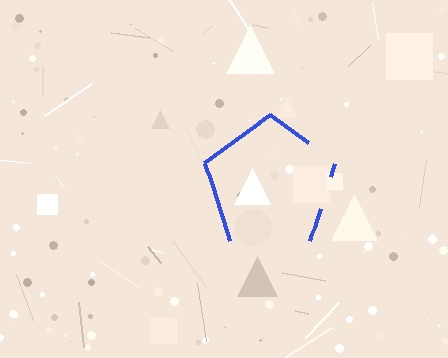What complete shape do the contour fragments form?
The contour fragments form a pentagon.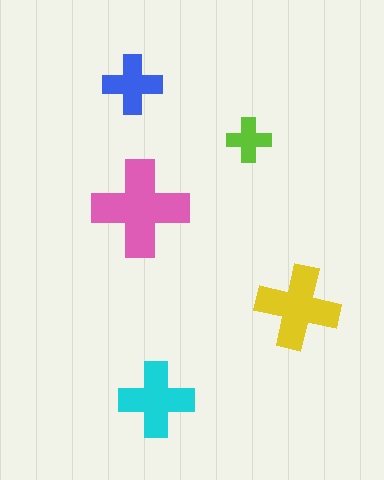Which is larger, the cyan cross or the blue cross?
The cyan one.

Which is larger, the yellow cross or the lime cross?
The yellow one.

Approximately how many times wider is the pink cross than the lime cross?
About 2 times wider.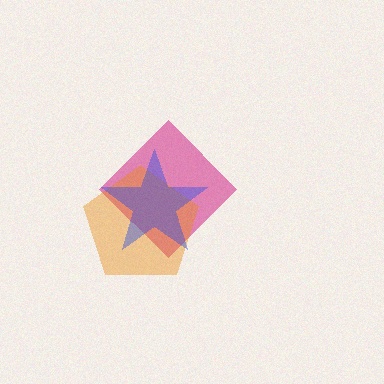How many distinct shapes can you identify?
There are 3 distinct shapes: a magenta diamond, an orange pentagon, a blue star.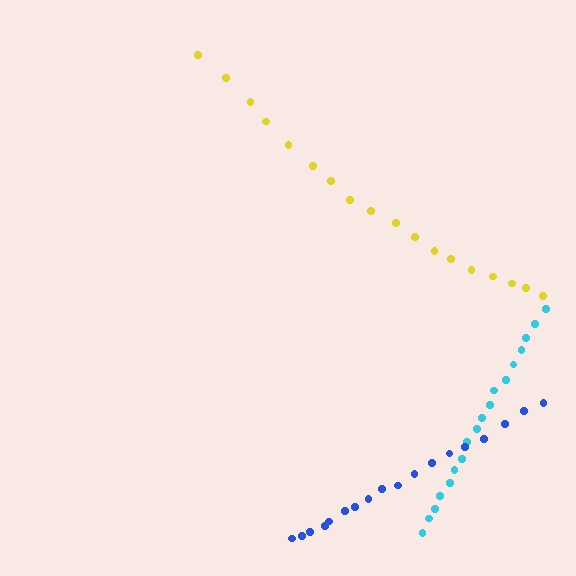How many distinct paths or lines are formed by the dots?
There are 3 distinct paths.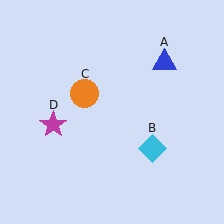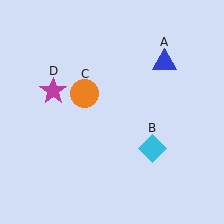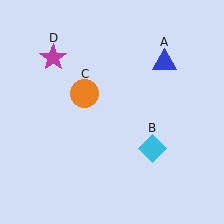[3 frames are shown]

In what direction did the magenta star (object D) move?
The magenta star (object D) moved up.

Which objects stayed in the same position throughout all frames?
Blue triangle (object A) and cyan diamond (object B) and orange circle (object C) remained stationary.